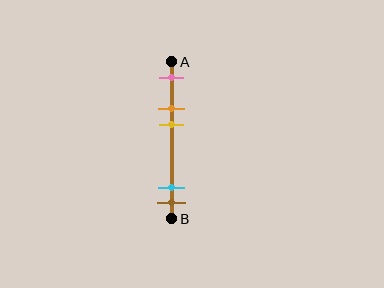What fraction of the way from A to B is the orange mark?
The orange mark is approximately 30% (0.3) of the way from A to B.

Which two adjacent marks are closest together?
The cyan and brown marks are the closest adjacent pair.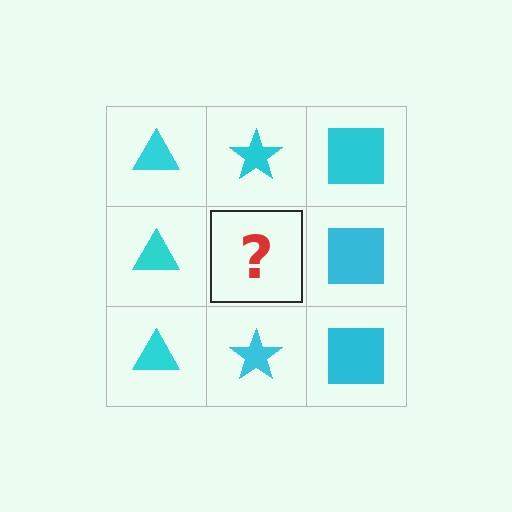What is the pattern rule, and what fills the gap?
The rule is that each column has a consistent shape. The gap should be filled with a cyan star.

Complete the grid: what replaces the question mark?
The question mark should be replaced with a cyan star.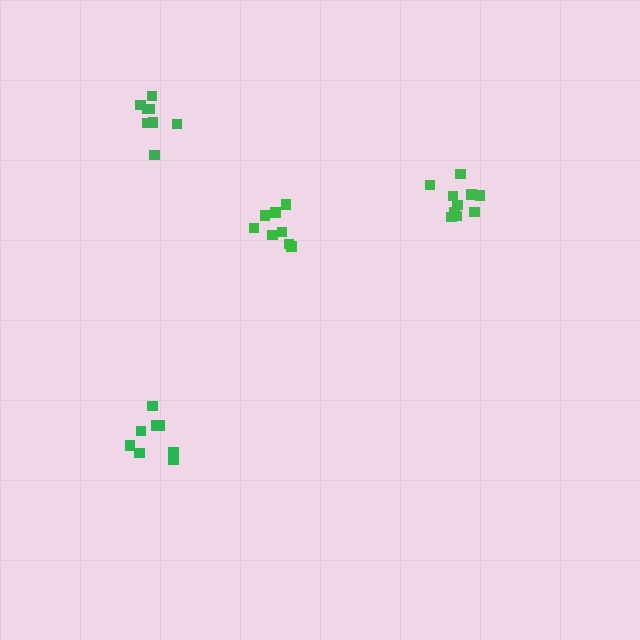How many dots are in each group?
Group 1: 10 dots, Group 2: 8 dots, Group 3: 8 dots, Group 4: 8 dots (34 total).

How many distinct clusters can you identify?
There are 4 distinct clusters.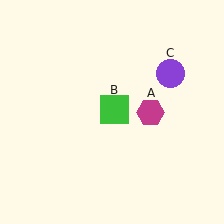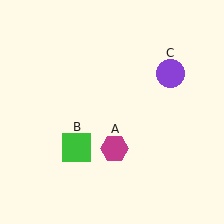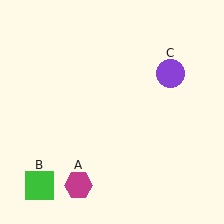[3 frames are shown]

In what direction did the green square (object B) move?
The green square (object B) moved down and to the left.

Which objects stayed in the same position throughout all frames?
Purple circle (object C) remained stationary.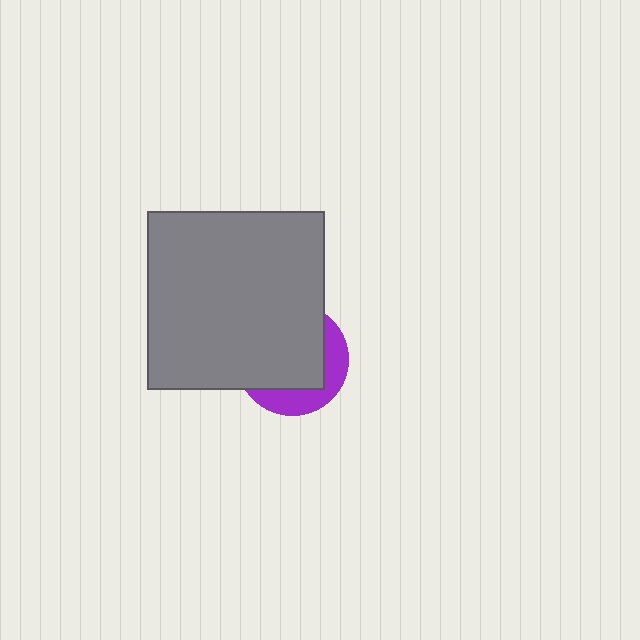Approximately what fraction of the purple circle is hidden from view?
Roughly 68% of the purple circle is hidden behind the gray square.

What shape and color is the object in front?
The object in front is a gray square.